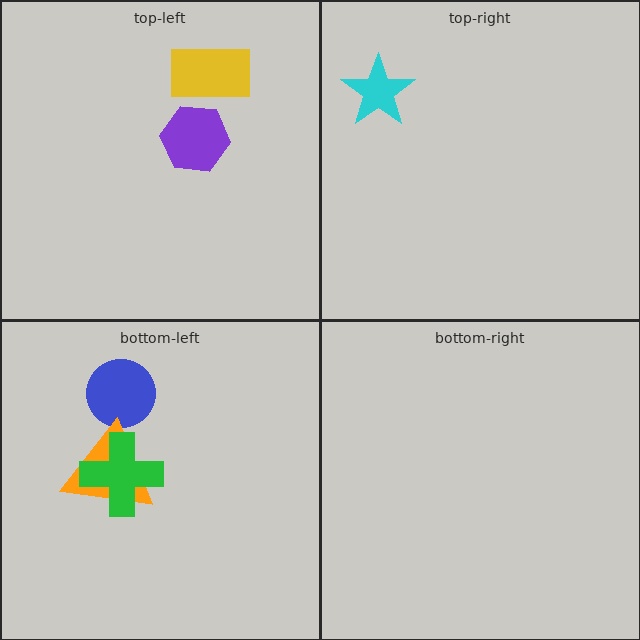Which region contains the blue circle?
The bottom-left region.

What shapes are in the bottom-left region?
The blue circle, the orange triangle, the green cross.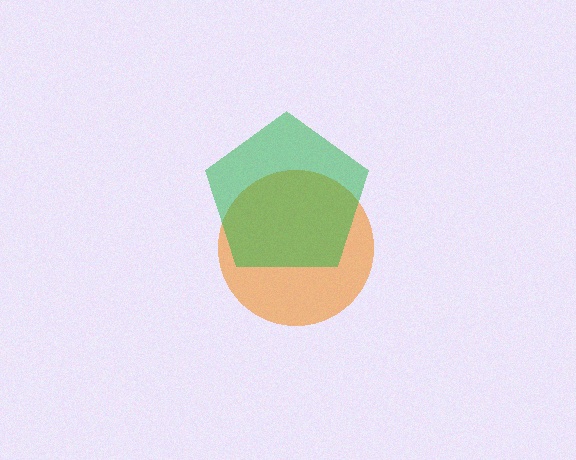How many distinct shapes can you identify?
There are 2 distinct shapes: an orange circle, a green pentagon.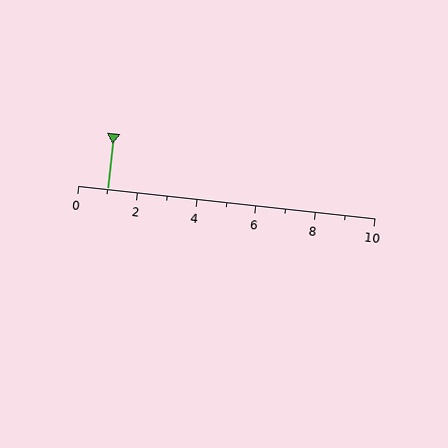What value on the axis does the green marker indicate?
The marker indicates approximately 1.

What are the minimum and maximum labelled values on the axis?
The axis runs from 0 to 10.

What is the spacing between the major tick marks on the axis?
The major ticks are spaced 2 apart.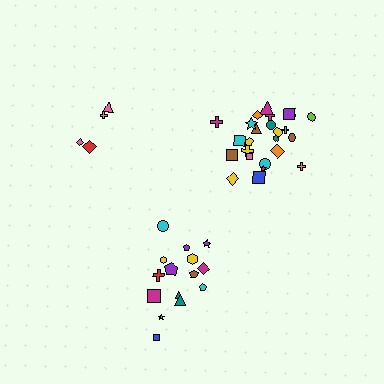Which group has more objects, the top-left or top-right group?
The top-right group.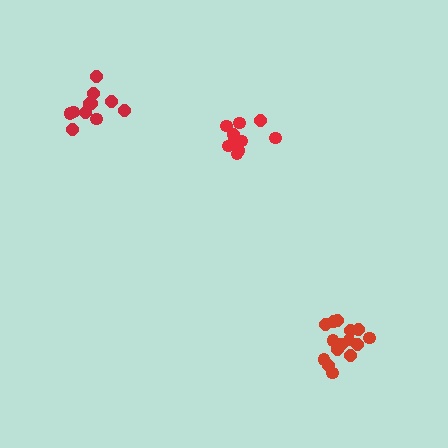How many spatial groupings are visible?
There are 3 spatial groupings.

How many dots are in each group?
Group 1: 15 dots, Group 2: 11 dots, Group 3: 11 dots (37 total).